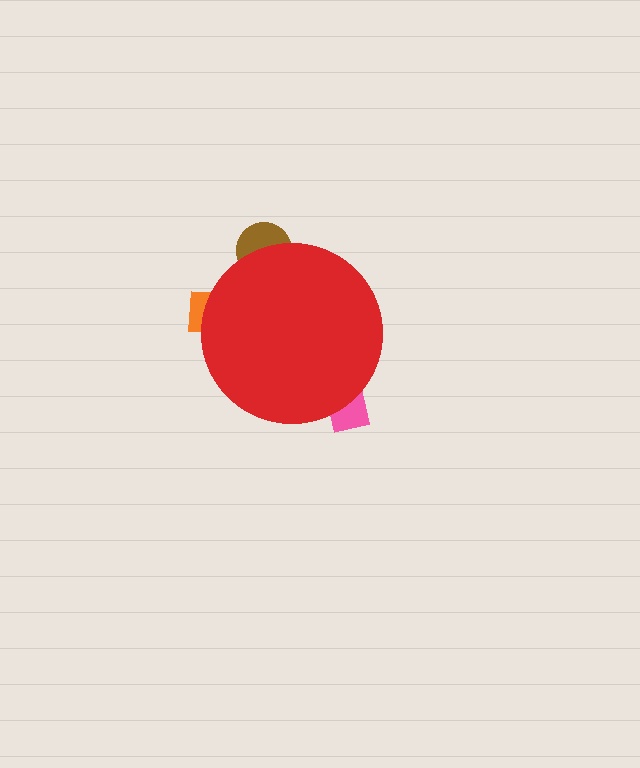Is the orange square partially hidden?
Yes, the orange square is partially hidden behind the red circle.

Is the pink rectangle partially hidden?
Yes, the pink rectangle is partially hidden behind the red circle.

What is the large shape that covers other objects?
A red circle.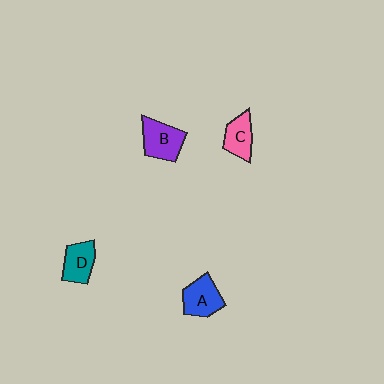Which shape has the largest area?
Shape B (purple).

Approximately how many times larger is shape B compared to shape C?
Approximately 1.3 times.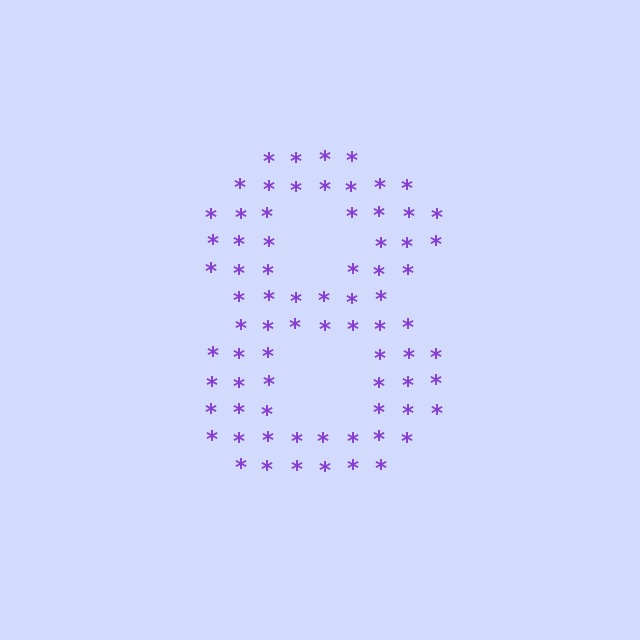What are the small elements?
The small elements are asterisks.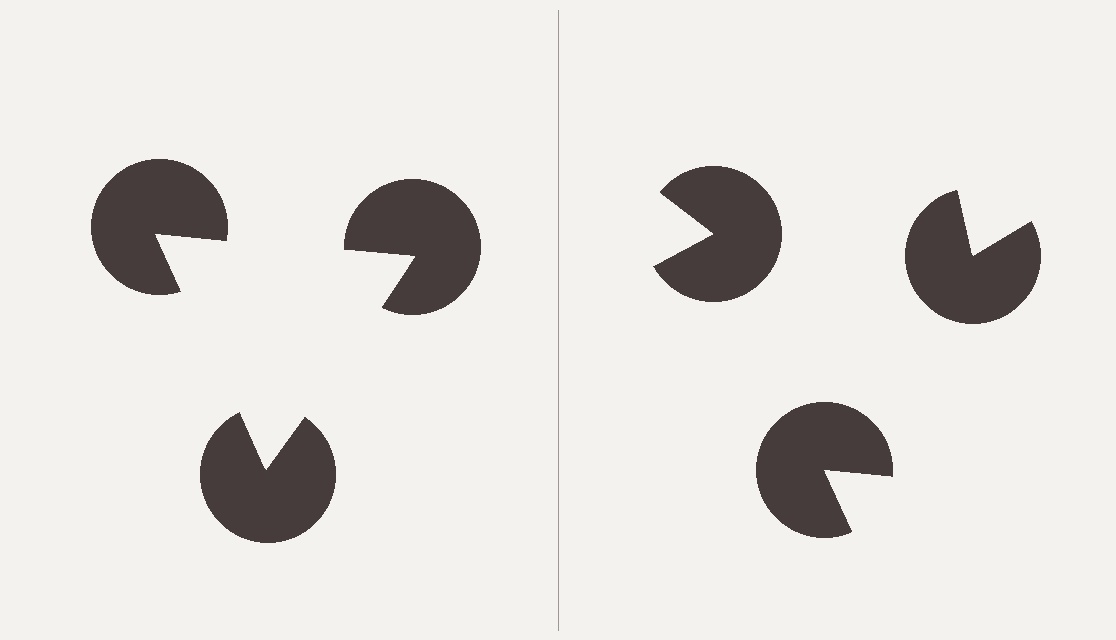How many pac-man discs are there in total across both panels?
6 — 3 on each side.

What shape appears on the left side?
An illusory triangle.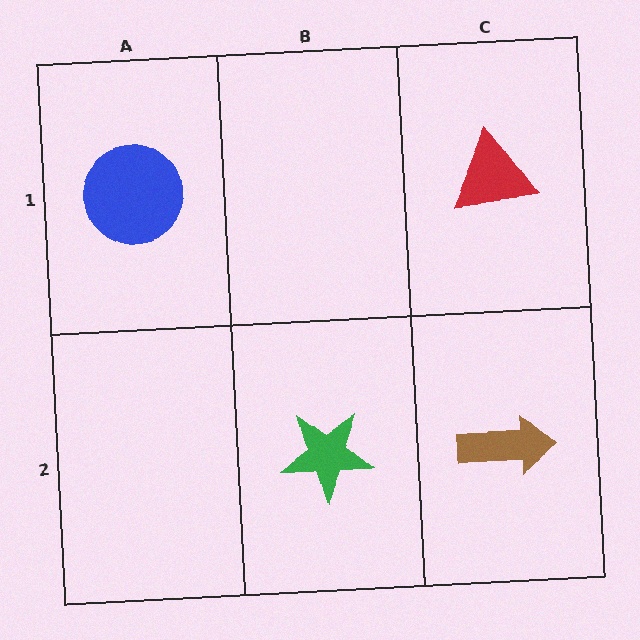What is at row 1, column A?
A blue circle.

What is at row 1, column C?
A red triangle.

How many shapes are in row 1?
2 shapes.